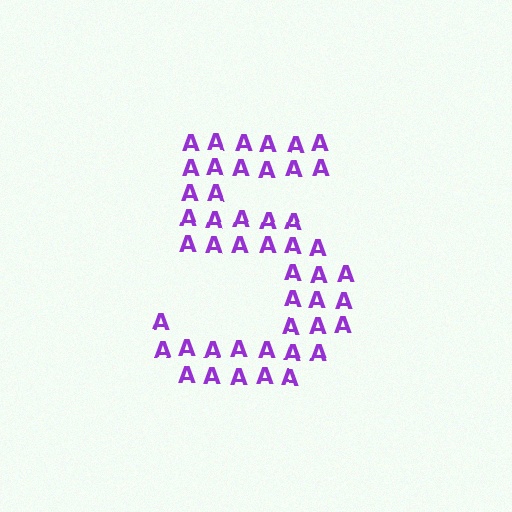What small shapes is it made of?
It is made of small letter A's.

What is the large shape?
The large shape is the digit 5.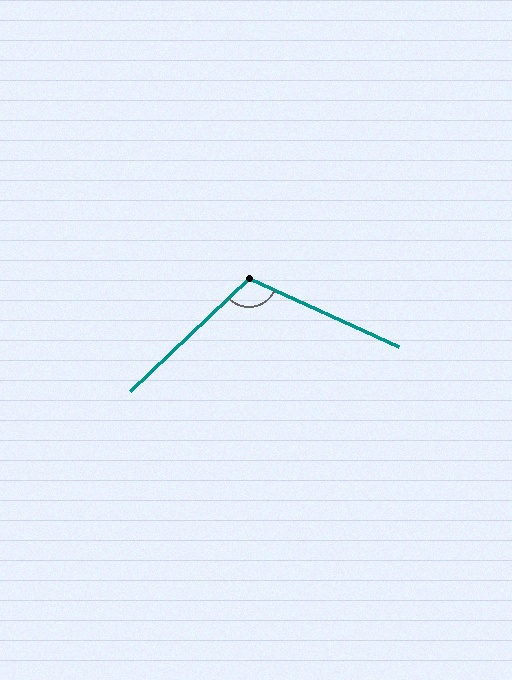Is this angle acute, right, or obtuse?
It is obtuse.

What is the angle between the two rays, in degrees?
Approximately 112 degrees.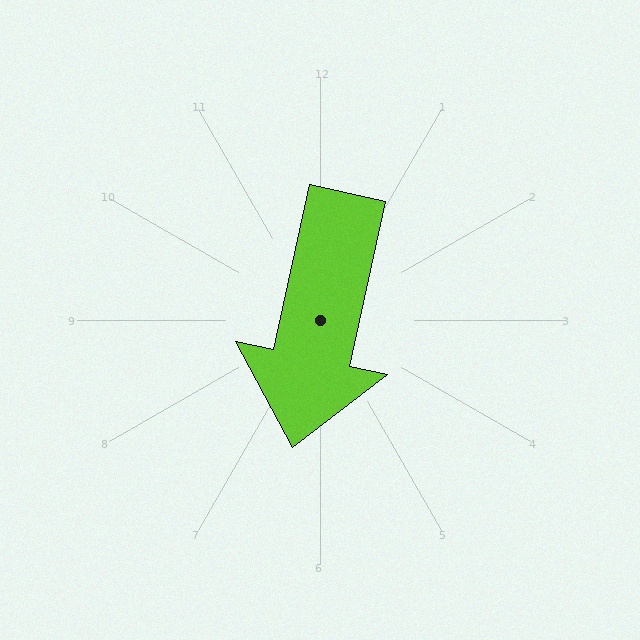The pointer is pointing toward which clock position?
Roughly 6 o'clock.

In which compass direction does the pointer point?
South.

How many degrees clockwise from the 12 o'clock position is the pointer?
Approximately 192 degrees.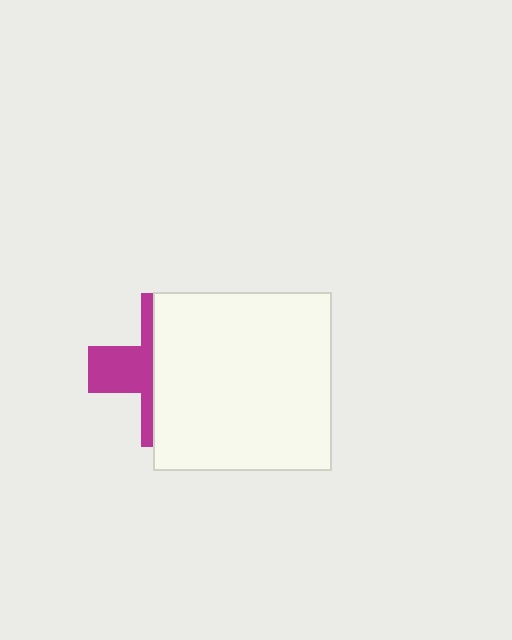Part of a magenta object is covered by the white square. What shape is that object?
It is a cross.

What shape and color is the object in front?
The object in front is a white square.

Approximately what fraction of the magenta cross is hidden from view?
Roughly 64% of the magenta cross is hidden behind the white square.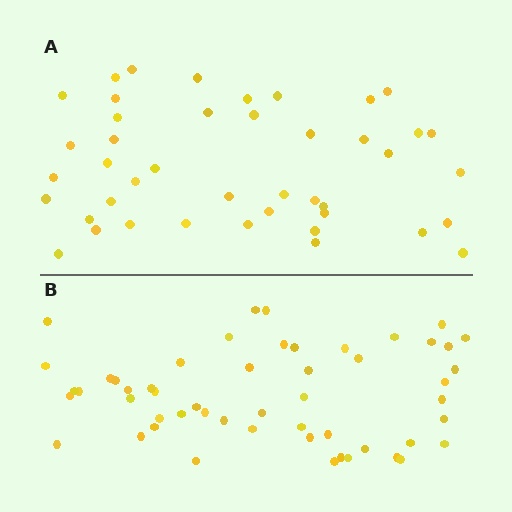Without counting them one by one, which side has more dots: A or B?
Region B (the bottom region) has more dots.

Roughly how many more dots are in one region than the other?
Region B has roughly 10 or so more dots than region A.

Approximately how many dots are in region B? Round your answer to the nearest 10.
About 50 dots. (The exact count is 53, which rounds to 50.)